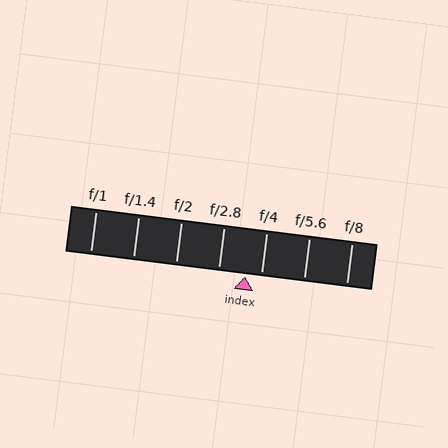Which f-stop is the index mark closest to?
The index mark is closest to f/4.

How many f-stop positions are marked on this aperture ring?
There are 7 f-stop positions marked.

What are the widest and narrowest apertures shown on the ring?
The widest aperture shown is f/1 and the narrowest is f/8.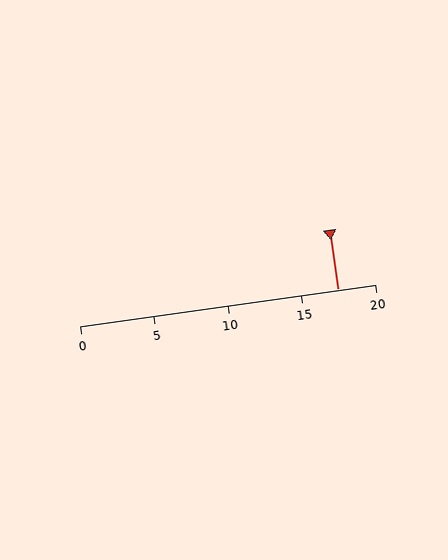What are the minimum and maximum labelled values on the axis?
The axis runs from 0 to 20.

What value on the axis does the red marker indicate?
The marker indicates approximately 17.5.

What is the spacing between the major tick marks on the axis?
The major ticks are spaced 5 apart.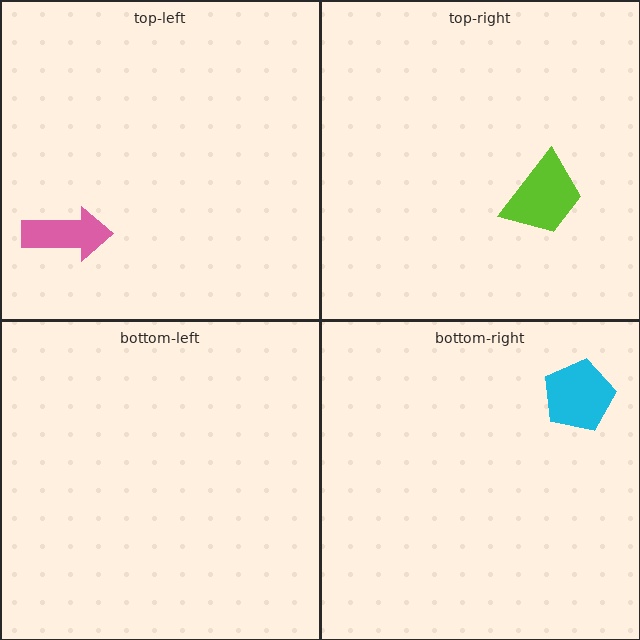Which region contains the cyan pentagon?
The bottom-right region.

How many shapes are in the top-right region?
1.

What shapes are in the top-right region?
The lime trapezoid.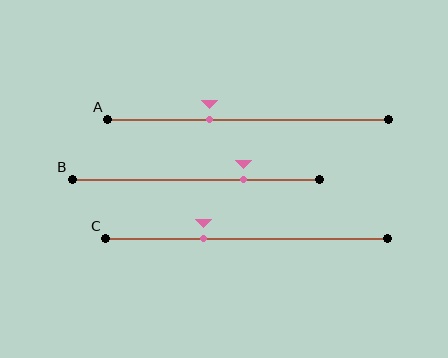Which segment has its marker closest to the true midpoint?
Segment A has its marker closest to the true midpoint.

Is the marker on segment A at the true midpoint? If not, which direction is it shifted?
No, the marker on segment A is shifted to the left by about 14% of the segment length.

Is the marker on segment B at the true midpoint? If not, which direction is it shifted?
No, the marker on segment B is shifted to the right by about 19% of the segment length.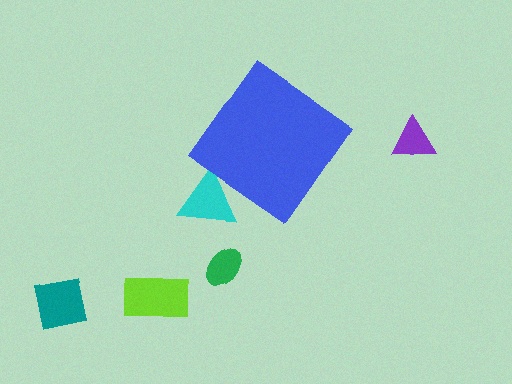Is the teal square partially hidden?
No, the teal square is fully visible.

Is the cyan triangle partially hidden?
Yes, the cyan triangle is partially hidden behind the blue diamond.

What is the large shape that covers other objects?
A blue diamond.